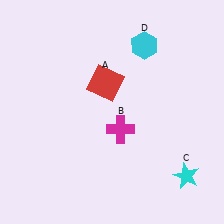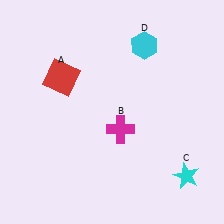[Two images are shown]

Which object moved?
The red square (A) moved left.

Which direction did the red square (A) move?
The red square (A) moved left.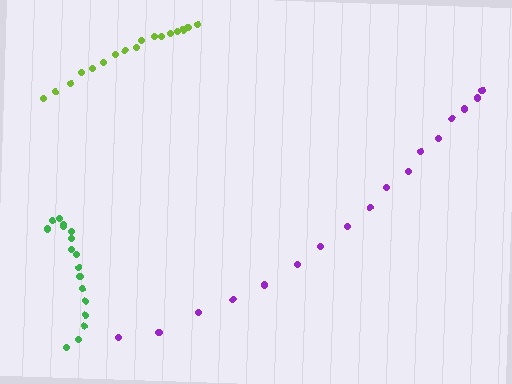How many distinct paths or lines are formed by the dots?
There are 3 distinct paths.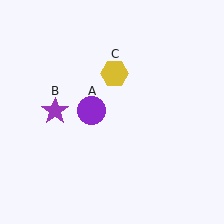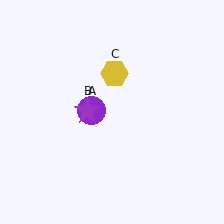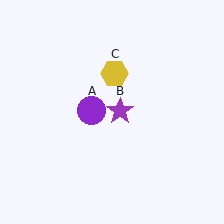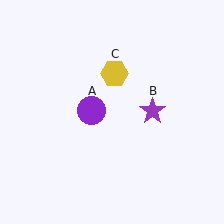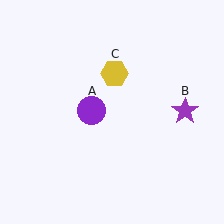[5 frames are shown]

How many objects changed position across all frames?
1 object changed position: purple star (object B).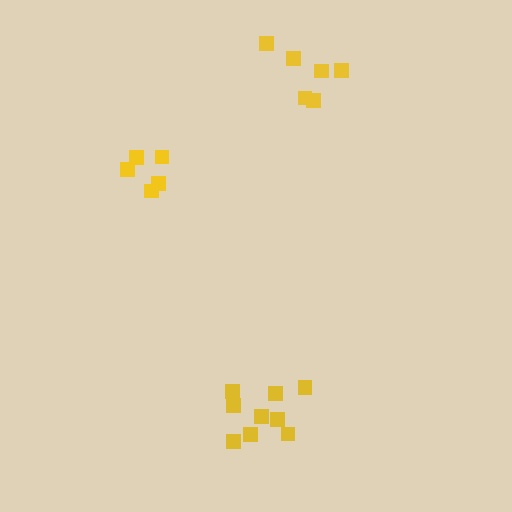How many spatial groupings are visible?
There are 3 spatial groupings.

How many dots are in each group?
Group 1: 5 dots, Group 2: 9 dots, Group 3: 6 dots (20 total).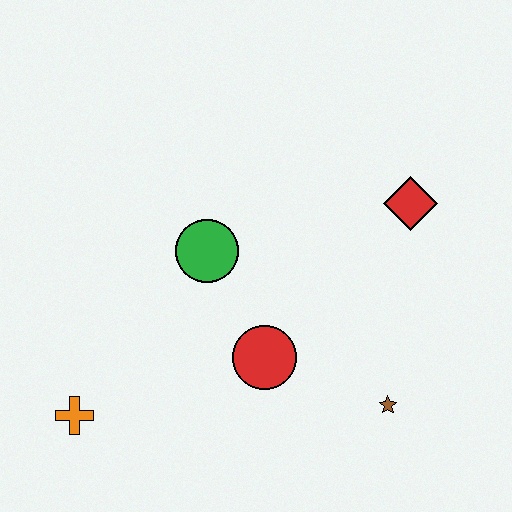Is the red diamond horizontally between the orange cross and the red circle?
No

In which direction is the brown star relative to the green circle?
The brown star is to the right of the green circle.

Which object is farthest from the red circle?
The red diamond is farthest from the red circle.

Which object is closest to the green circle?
The red circle is closest to the green circle.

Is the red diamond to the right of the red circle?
Yes